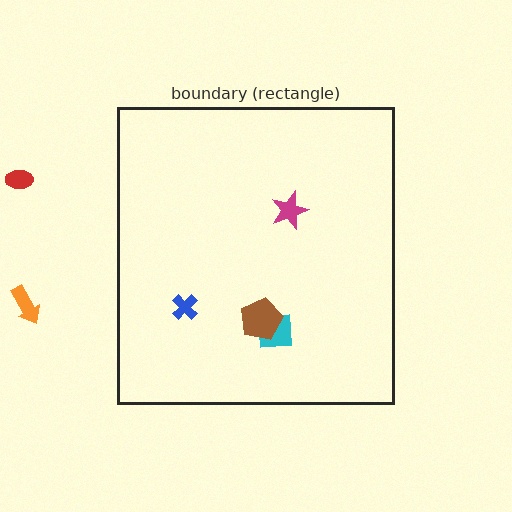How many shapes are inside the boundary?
4 inside, 2 outside.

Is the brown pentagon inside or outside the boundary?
Inside.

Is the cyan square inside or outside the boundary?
Inside.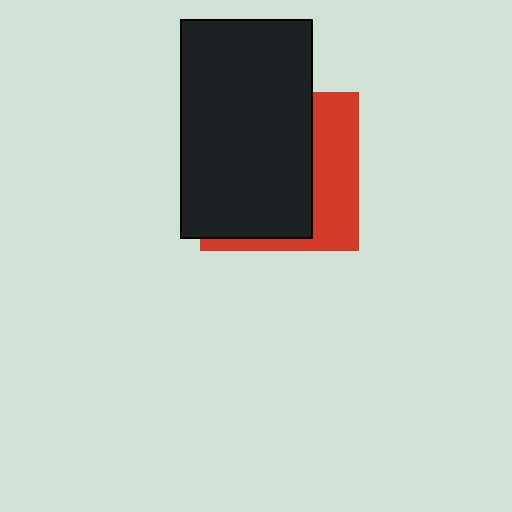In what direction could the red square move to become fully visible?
The red square could move right. That would shift it out from behind the black rectangle entirely.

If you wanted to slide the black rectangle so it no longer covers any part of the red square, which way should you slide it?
Slide it left — that is the most direct way to separate the two shapes.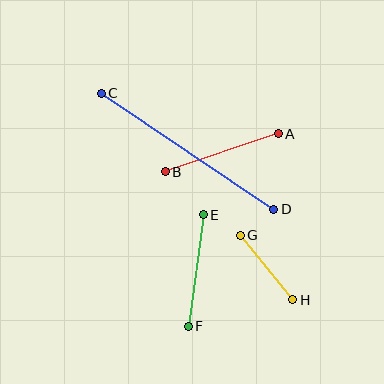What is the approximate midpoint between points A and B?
The midpoint is at approximately (222, 153) pixels.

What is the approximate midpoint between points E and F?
The midpoint is at approximately (196, 271) pixels.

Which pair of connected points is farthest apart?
Points C and D are farthest apart.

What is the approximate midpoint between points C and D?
The midpoint is at approximately (187, 151) pixels.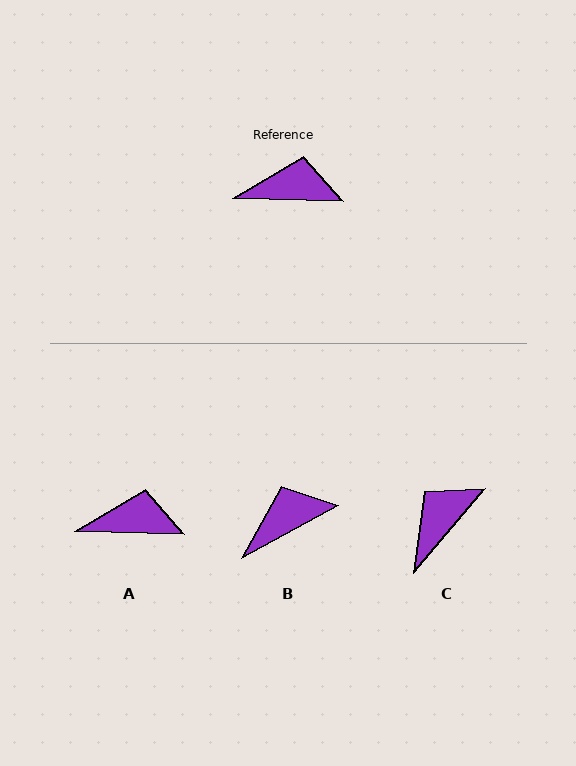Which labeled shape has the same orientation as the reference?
A.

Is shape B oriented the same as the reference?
No, it is off by about 31 degrees.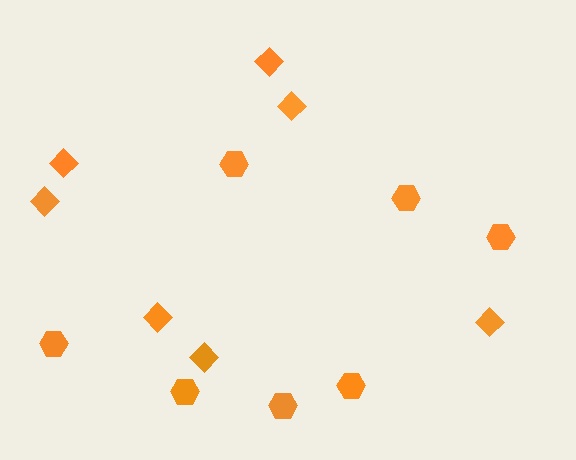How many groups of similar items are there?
There are 2 groups: one group of diamonds (7) and one group of hexagons (7).